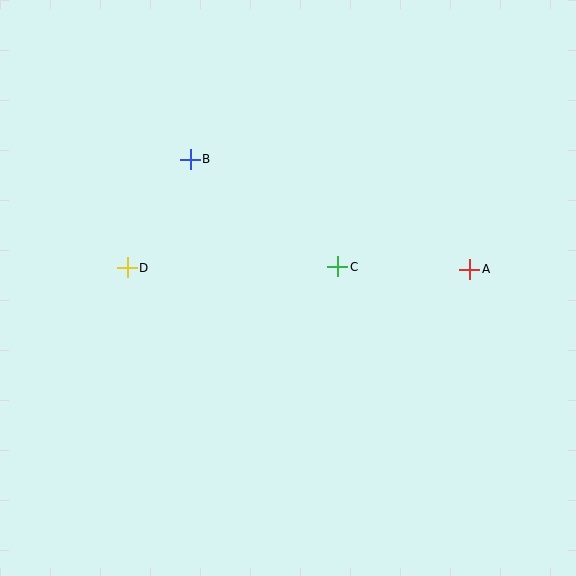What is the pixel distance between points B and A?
The distance between B and A is 300 pixels.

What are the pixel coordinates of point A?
Point A is at (469, 269).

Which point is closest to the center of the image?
Point C at (338, 267) is closest to the center.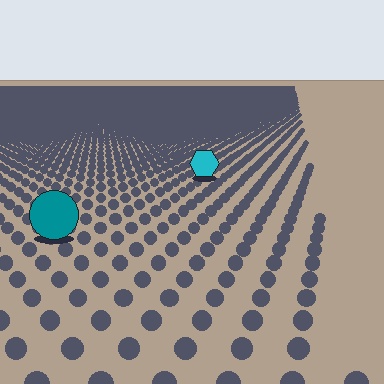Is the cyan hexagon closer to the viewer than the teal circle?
No. The teal circle is closer — you can tell from the texture gradient: the ground texture is coarser near it.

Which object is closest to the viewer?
The teal circle is closest. The texture marks near it are larger and more spread out.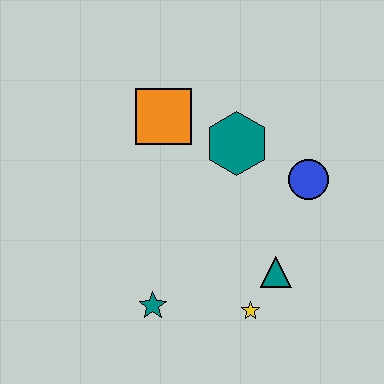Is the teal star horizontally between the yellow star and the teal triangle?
No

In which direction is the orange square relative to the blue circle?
The orange square is to the left of the blue circle.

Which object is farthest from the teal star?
The blue circle is farthest from the teal star.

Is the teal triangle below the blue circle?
Yes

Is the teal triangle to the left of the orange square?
No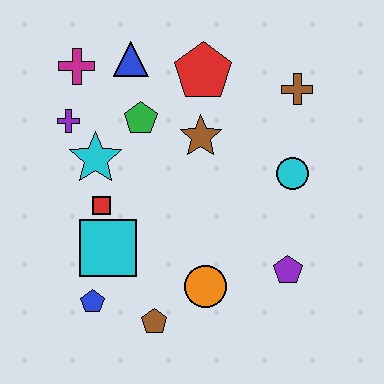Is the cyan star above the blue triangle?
No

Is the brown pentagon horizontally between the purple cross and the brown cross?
Yes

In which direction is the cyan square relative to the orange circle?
The cyan square is to the left of the orange circle.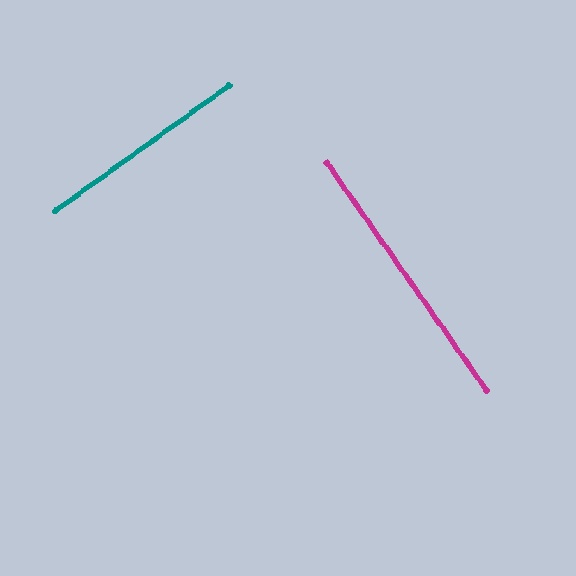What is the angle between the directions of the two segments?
Approximately 89 degrees.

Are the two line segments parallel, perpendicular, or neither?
Perpendicular — they meet at approximately 89°.